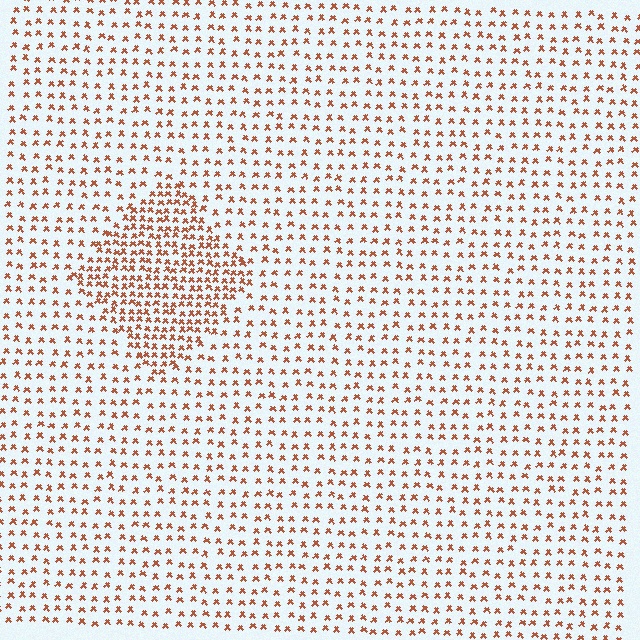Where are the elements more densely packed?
The elements are more densely packed inside the diamond boundary.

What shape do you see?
I see a diamond.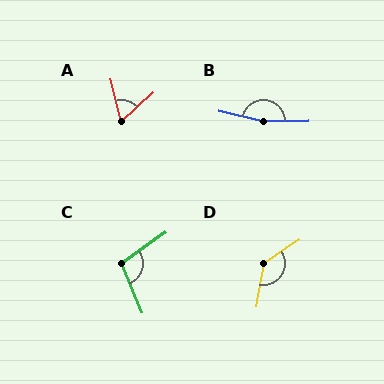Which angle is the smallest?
A, at approximately 62 degrees.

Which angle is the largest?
B, at approximately 166 degrees.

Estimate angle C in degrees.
Approximately 103 degrees.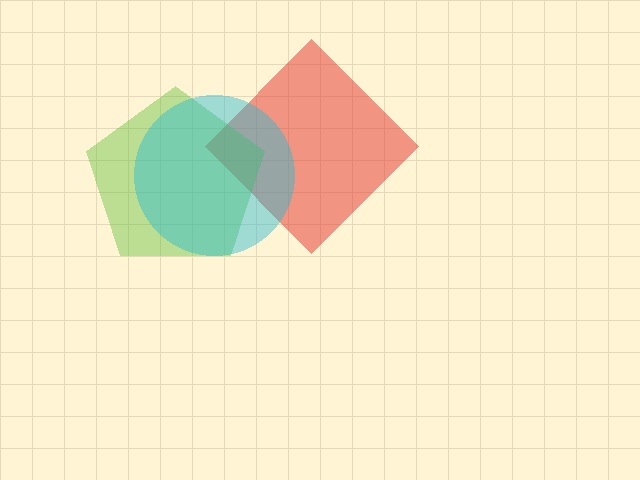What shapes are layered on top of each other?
The layered shapes are: a red diamond, a lime pentagon, a cyan circle.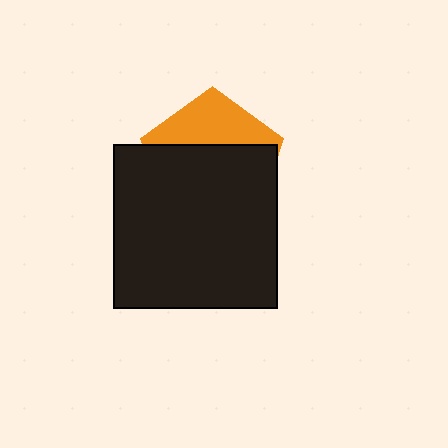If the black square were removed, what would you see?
You would see the complete orange pentagon.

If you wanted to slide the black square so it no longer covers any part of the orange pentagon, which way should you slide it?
Slide it down — that is the most direct way to separate the two shapes.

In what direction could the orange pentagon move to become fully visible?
The orange pentagon could move up. That would shift it out from behind the black square entirely.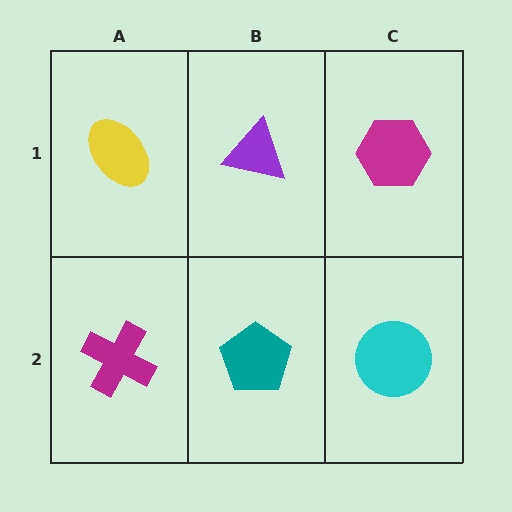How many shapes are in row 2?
3 shapes.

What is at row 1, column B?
A purple triangle.